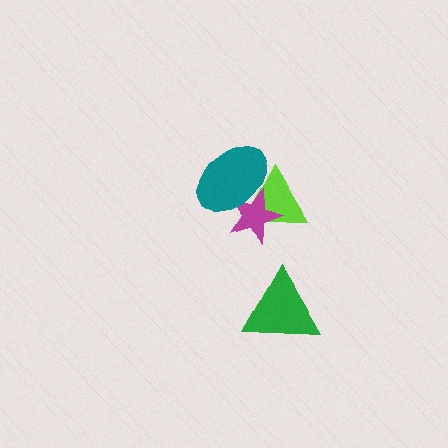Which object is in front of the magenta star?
The teal ellipse is in front of the magenta star.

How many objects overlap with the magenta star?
2 objects overlap with the magenta star.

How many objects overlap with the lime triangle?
2 objects overlap with the lime triangle.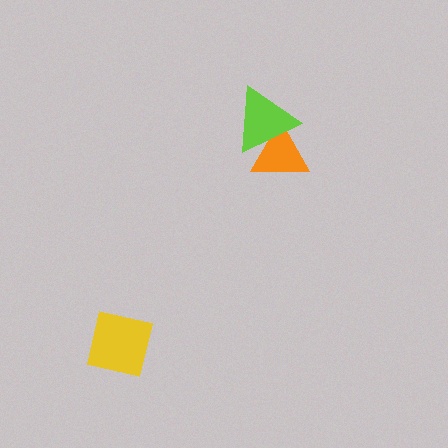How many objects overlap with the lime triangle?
1 object overlaps with the lime triangle.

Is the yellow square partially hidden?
No, no other shape covers it.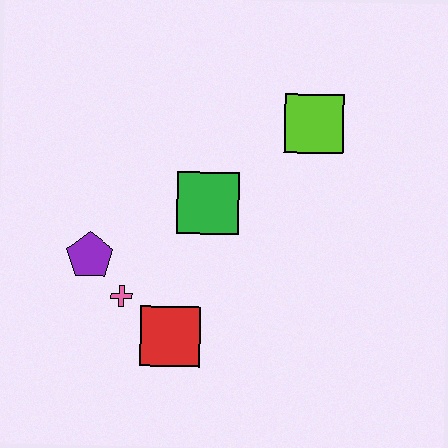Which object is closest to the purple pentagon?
The pink cross is closest to the purple pentagon.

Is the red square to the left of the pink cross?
No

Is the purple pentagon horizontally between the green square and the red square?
No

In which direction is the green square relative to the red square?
The green square is above the red square.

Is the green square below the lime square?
Yes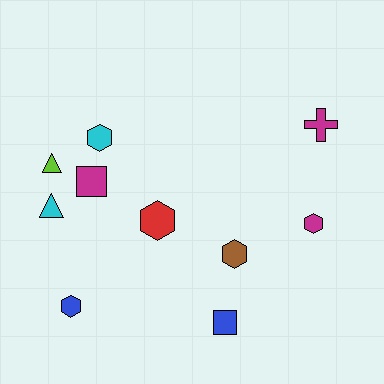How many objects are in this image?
There are 10 objects.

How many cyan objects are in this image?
There are 2 cyan objects.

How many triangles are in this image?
There are 2 triangles.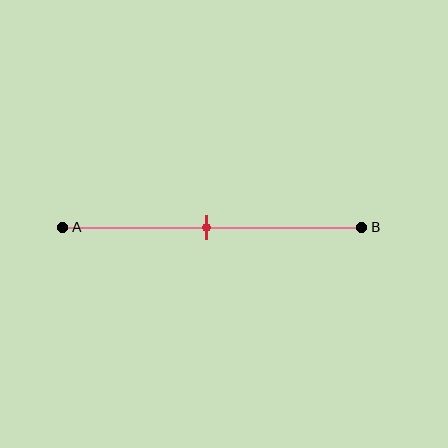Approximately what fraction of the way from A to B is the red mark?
The red mark is approximately 50% of the way from A to B.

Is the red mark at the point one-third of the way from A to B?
No, the mark is at about 50% from A, not at the 33% one-third point.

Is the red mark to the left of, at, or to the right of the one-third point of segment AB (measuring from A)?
The red mark is to the right of the one-third point of segment AB.